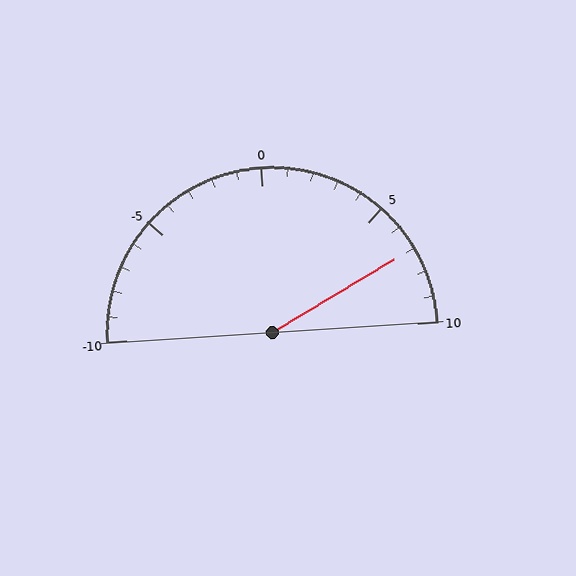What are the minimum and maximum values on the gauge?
The gauge ranges from -10 to 10.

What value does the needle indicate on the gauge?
The needle indicates approximately 7.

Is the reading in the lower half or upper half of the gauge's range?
The reading is in the upper half of the range (-10 to 10).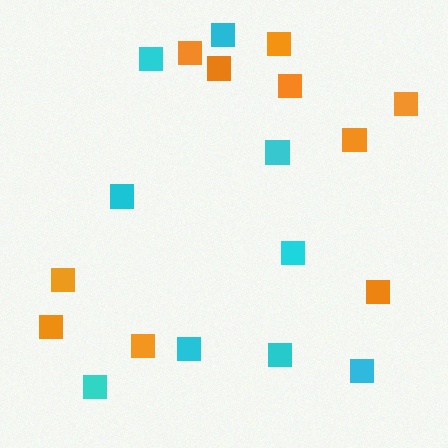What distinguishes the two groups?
There are 2 groups: one group of cyan squares (9) and one group of orange squares (10).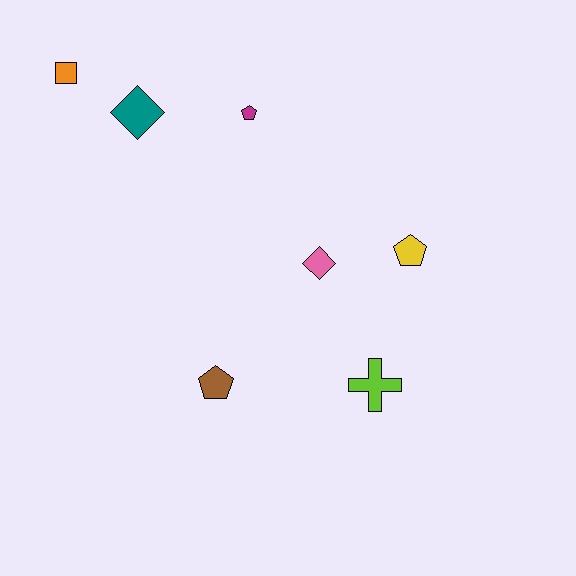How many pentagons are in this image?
There are 3 pentagons.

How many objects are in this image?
There are 7 objects.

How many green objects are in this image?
There are no green objects.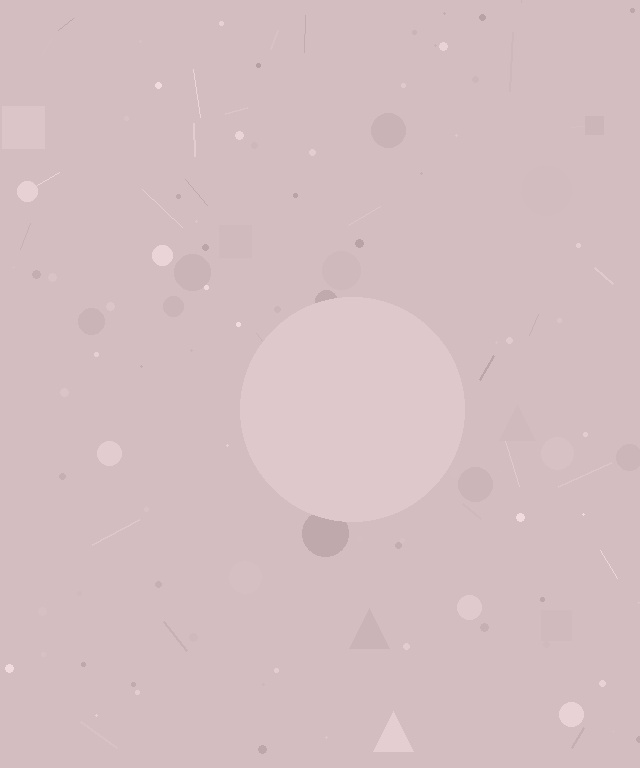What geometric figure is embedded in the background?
A circle is embedded in the background.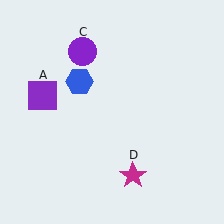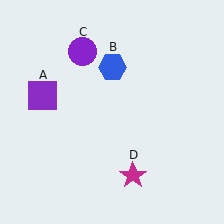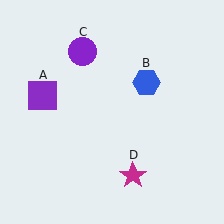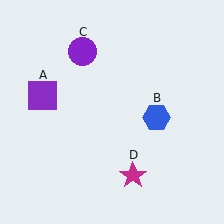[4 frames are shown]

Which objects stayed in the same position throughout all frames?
Purple square (object A) and purple circle (object C) and magenta star (object D) remained stationary.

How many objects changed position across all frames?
1 object changed position: blue hexagon (object B).